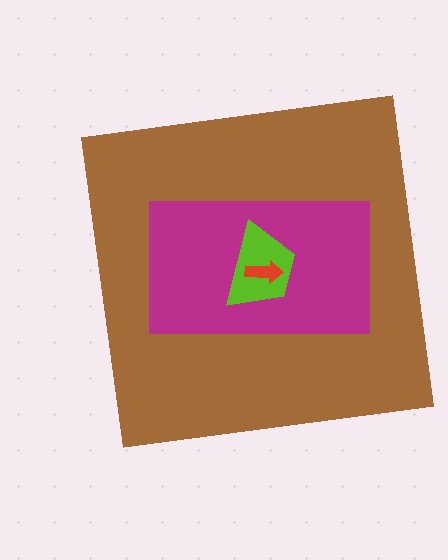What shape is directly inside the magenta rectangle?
The lime trapezoid.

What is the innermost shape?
The red arrow.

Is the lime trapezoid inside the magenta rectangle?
Yes.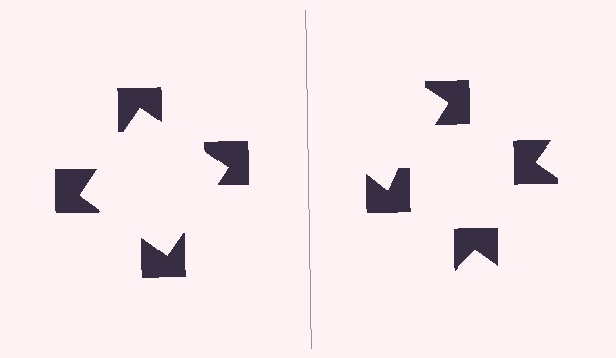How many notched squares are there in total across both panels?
8 — 4 on each side.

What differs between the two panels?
The notched squares are positioned identically on both sides; only the wedge orientations differ. On the left they align to a square; on the right they are misaligned.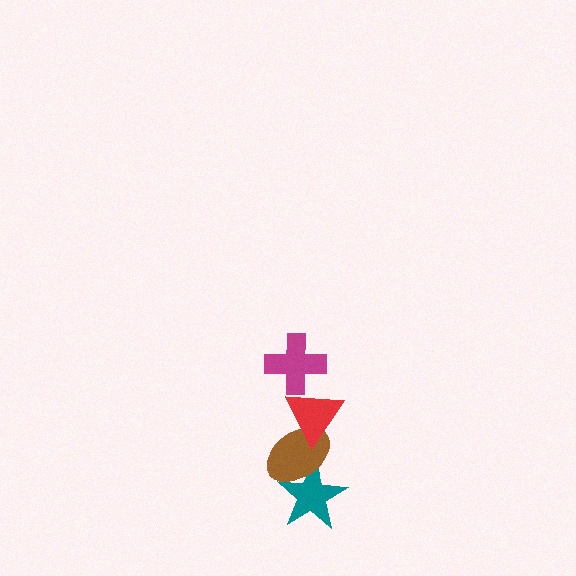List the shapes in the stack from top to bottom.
From top to bottom: the magenta cross, the red triangle, the brown ellipse, the teal star.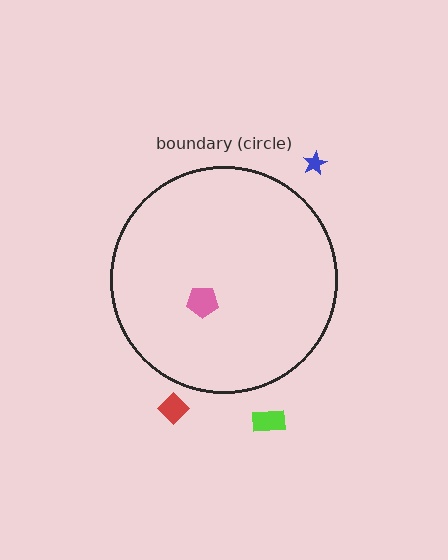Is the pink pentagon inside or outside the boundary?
Inside.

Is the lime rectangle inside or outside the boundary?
Outside.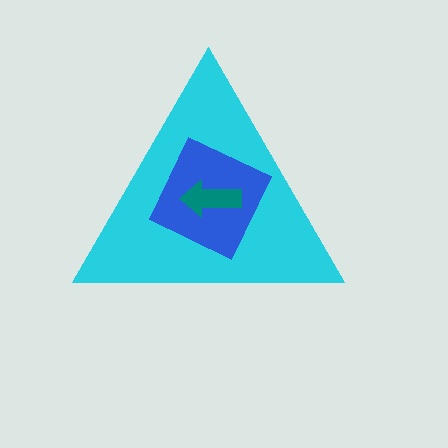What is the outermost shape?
The cyan triangle.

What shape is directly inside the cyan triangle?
The blue diamond.